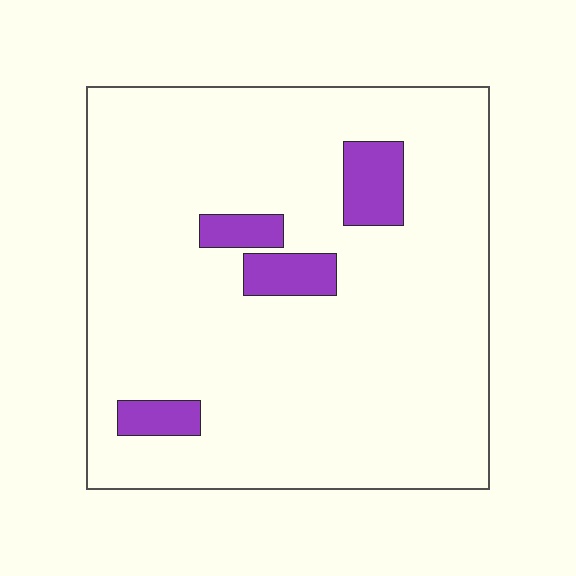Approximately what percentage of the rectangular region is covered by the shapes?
Approximately 10%.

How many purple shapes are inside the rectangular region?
4.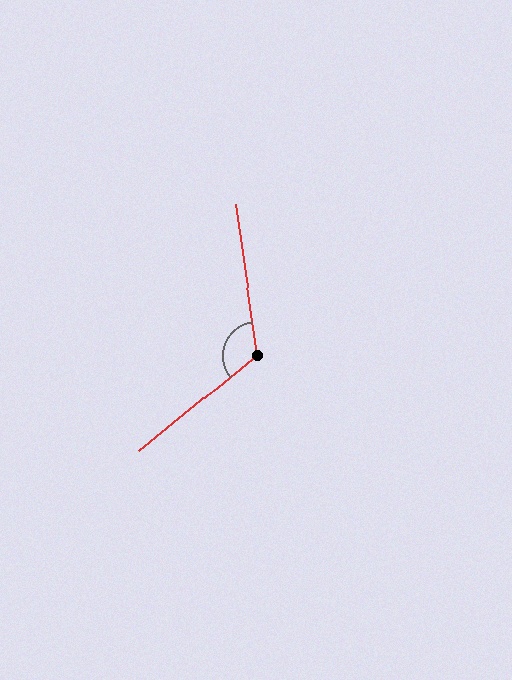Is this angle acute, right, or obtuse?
It is obtuse.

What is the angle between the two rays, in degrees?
Approximately 121 degrees.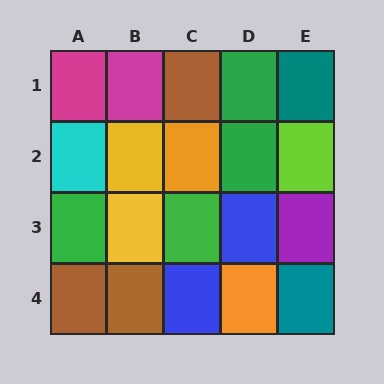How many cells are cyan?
1 cell is cyan.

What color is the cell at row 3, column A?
Green.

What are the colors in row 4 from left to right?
Brown, brown, blue, orange, teal.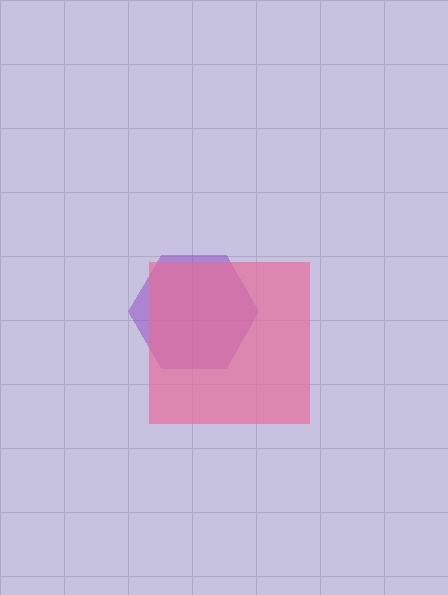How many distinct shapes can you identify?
There are 2 distinct shapes: a purple hexagon, a pink square.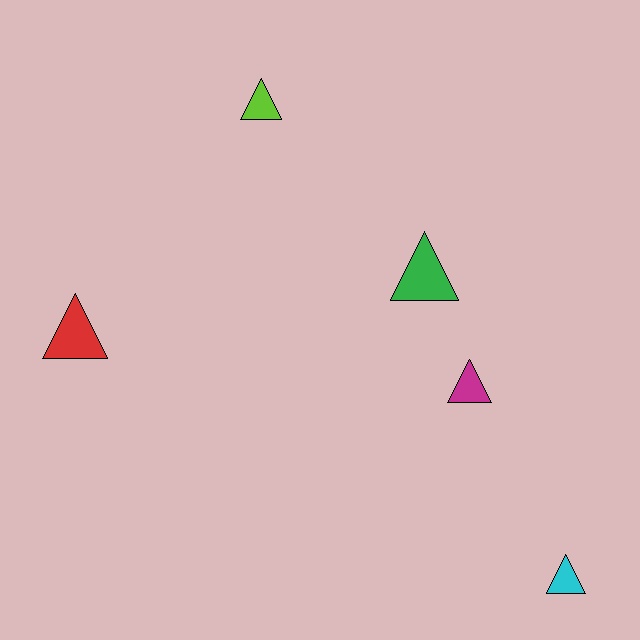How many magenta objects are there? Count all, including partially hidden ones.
There is 1 magenta object.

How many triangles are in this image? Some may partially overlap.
There are 5 triangles.